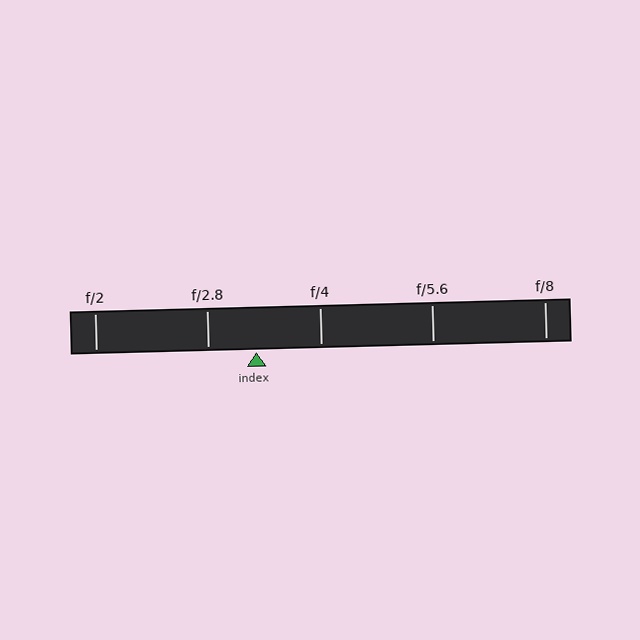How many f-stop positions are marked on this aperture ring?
There are 5 f-stop positions marked.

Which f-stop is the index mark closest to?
The index mark is closest to f/2.8.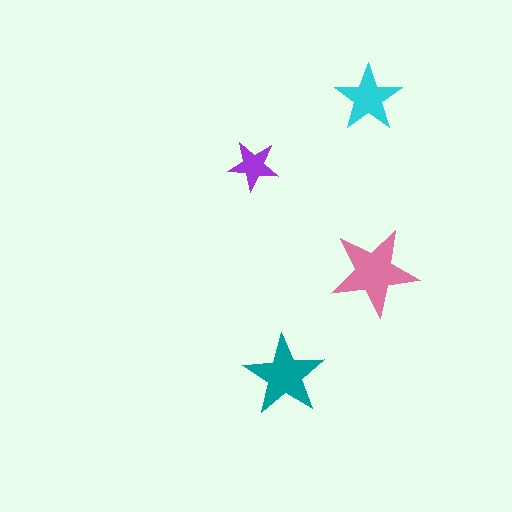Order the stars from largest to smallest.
the pink one, the teal one, the cyan one, the purple one.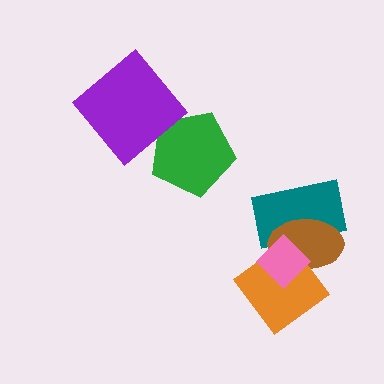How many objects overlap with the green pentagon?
1 object overlaps with the green pentagon.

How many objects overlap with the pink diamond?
3 objects overlap with the pink diamond.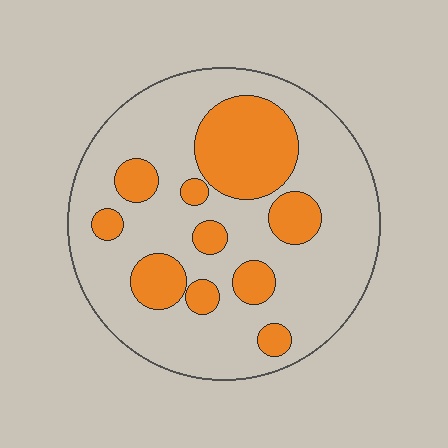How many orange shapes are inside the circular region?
10.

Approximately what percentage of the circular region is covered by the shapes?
Approximately 25%.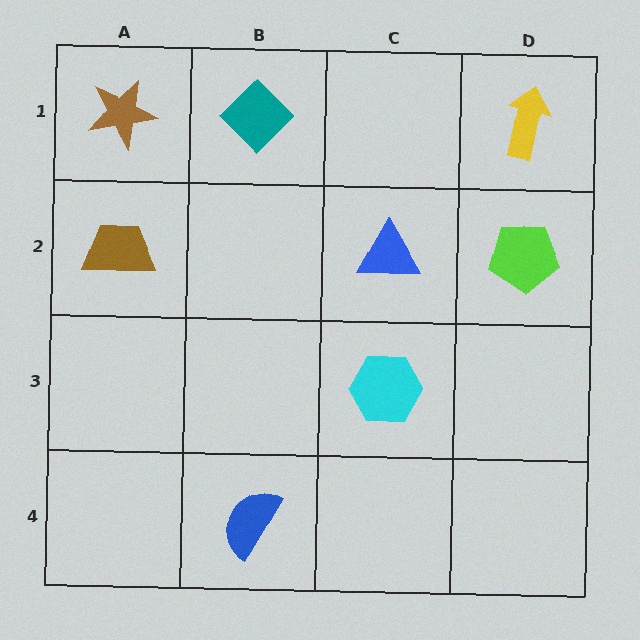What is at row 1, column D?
A yellow arrow.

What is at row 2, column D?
A lime pentagon.